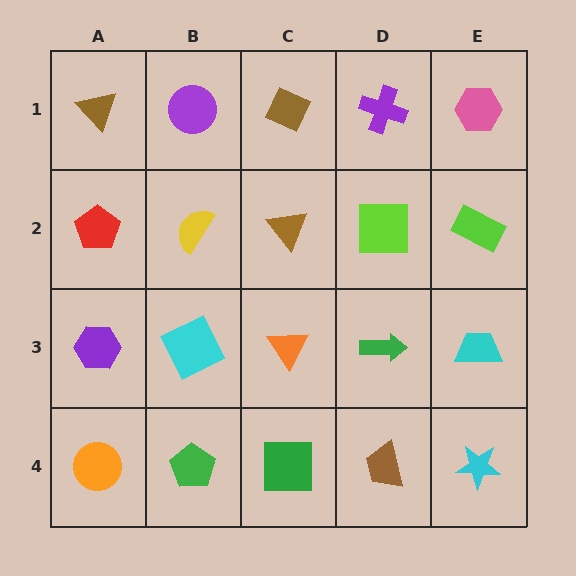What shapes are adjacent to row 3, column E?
A lime rectangle (row 2, column E), a cyan star (row 4, column E), a green arrow (row 3, column D).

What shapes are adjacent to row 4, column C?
An orange triangle (row 3, column C), a green pentagon (row 4, column B), a brown trapezoid (row 4, column D).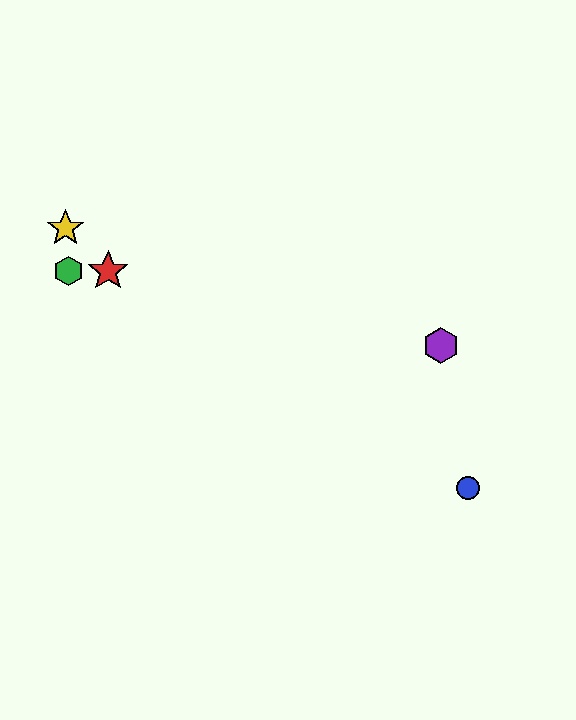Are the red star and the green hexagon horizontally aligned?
Yes, both are at y≈271.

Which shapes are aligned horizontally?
The red star, the green hexagon are aligned horizontally.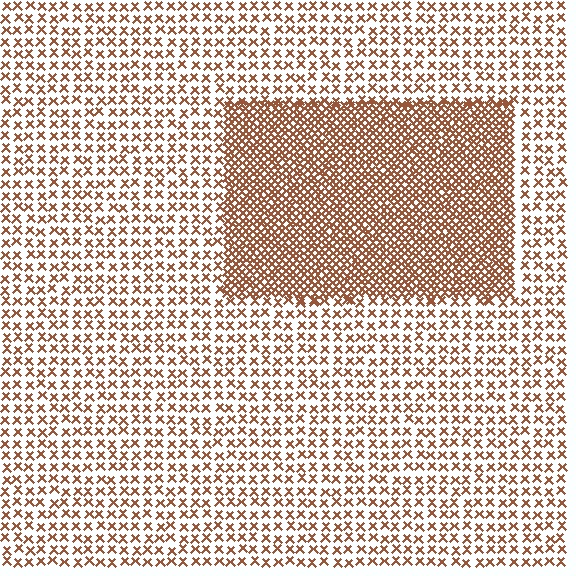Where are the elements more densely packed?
The elements are more densely packed inside the rectangle boundary.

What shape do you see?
I see a rectangle.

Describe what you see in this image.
The image contains small brown elements arranged at two different densities. A rectangle-shaped region is visible where the elements are more densely packed than the surrounding area.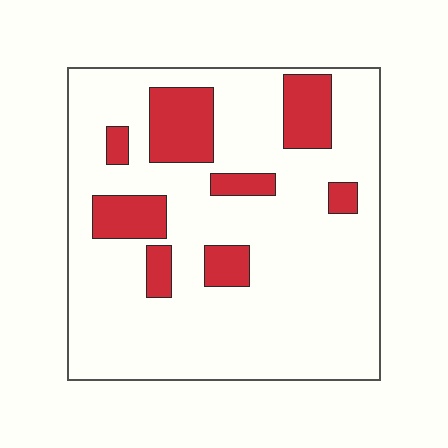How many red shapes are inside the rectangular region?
8.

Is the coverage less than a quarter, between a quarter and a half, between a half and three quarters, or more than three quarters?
Less than a quarter.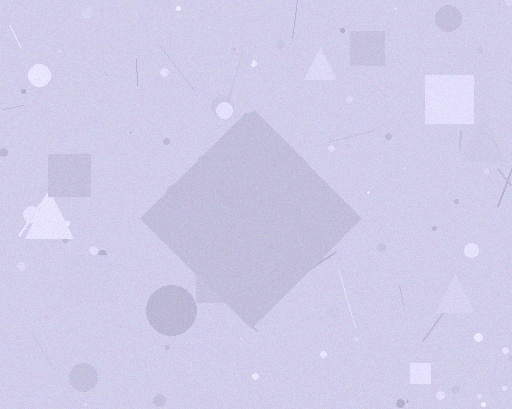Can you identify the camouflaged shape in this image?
The camouflaged shape is a diamond.